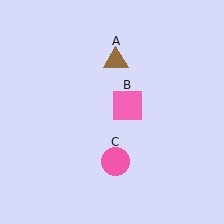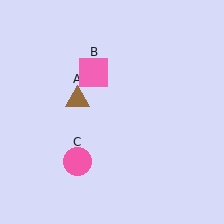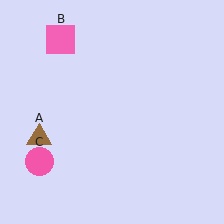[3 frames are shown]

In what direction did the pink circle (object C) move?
The pink circle (object C) moved left.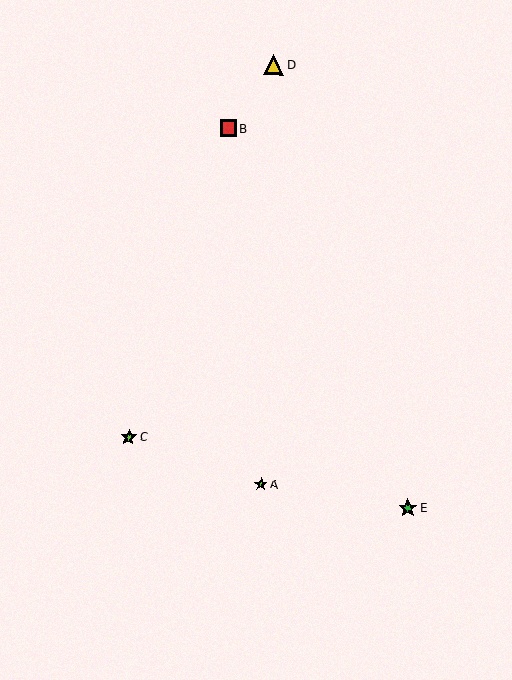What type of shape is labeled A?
Shape A is a lime star.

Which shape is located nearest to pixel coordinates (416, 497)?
The green star (labeled E) at (408, 508) is nearest to that location.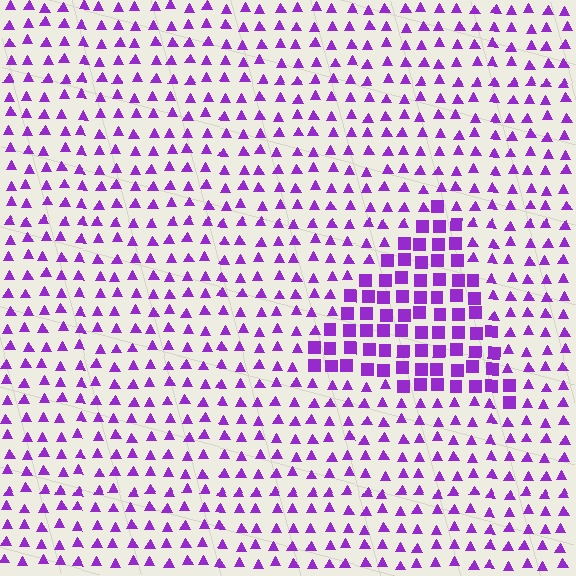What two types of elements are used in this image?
The image uses squares inside the triangle region and triangles outside it.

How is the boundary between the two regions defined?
The boundary is defined by a change in element shape: squares inside vs. triangles outside. All elements share the same color and spacing.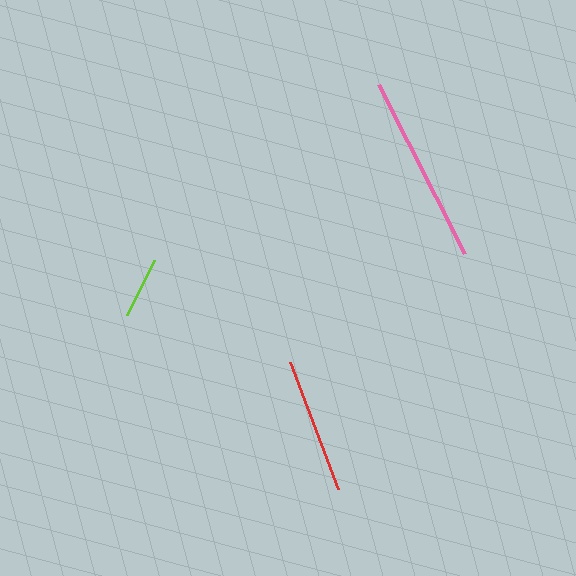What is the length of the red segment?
The red segment is approximately 136 pixels long.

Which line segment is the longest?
The pink line is the longest at approximately 190 pixels.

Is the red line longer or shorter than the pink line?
The pink line is longer than the red line.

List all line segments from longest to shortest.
From longest to shortest: pink, red, lime.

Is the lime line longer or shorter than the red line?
The red line is longer than the lime line.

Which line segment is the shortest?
The lime line is the shortest at approximately 61 pixels.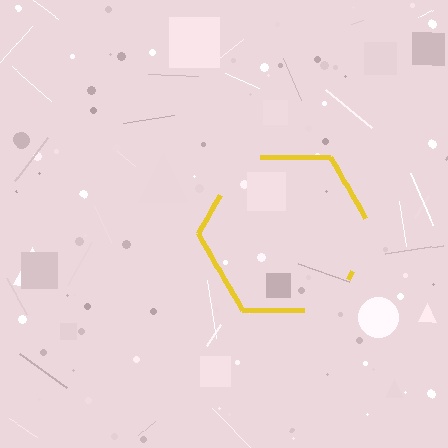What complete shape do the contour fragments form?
The contour fragments form a hexagon.